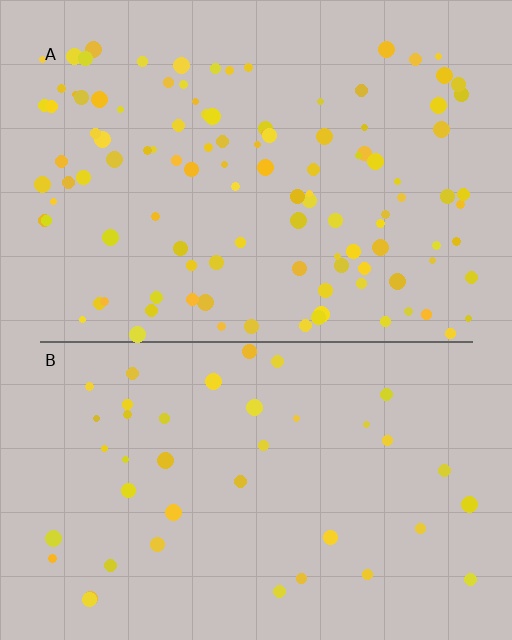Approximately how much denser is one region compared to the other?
Approximately 2.6× — region A over region B.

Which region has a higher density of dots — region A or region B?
A (the top).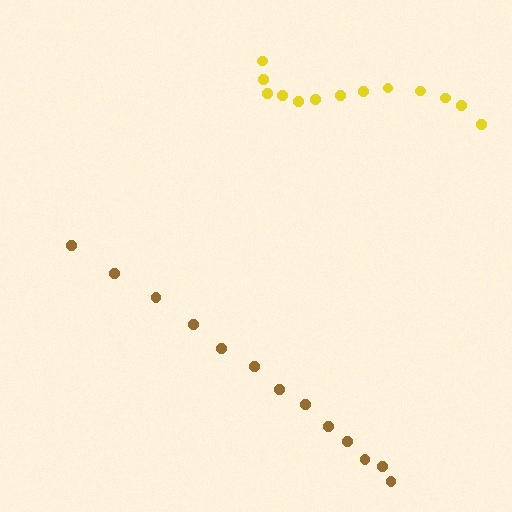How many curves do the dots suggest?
There are 2 distinct paths.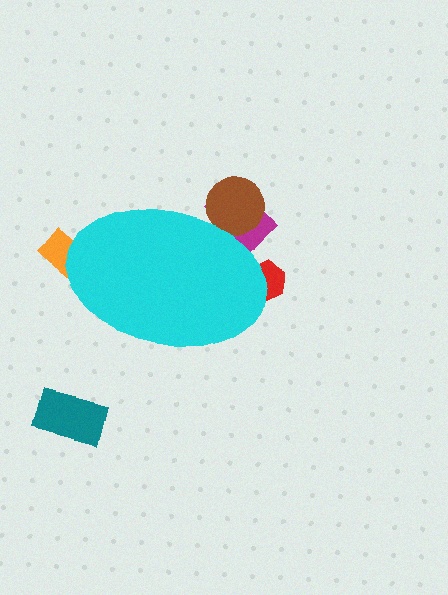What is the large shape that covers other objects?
A cyan ellipse.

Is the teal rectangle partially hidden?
No, the teal rectangle is fully visible.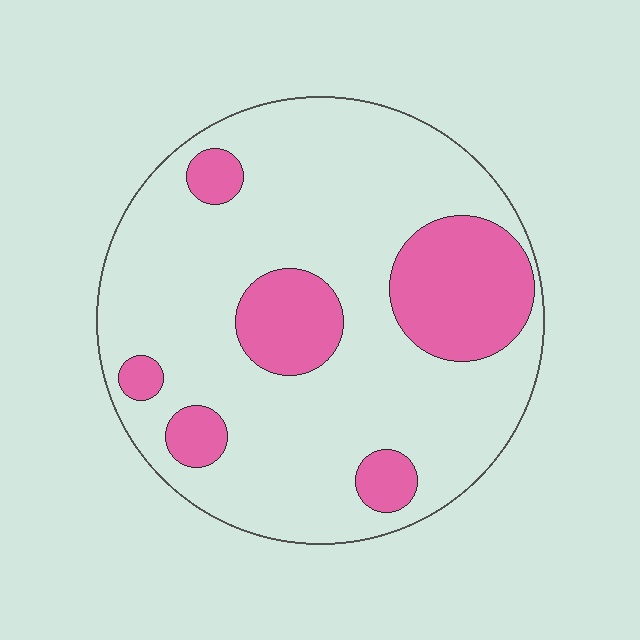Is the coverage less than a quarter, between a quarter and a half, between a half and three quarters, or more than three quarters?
Less than a quarter.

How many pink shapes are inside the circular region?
6.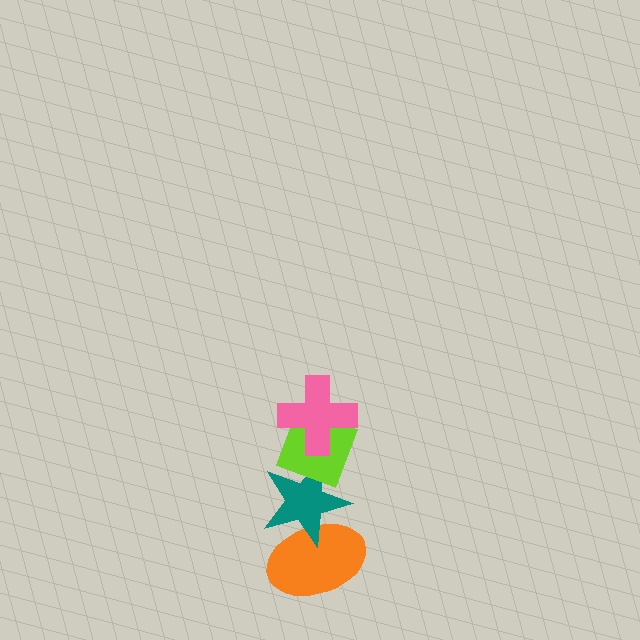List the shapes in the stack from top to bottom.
From top to bottom: the pink cross, the lime diamond, the teal star, the orange ellipse.